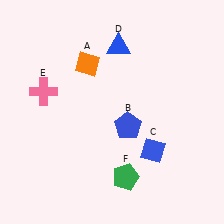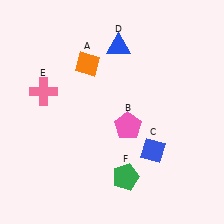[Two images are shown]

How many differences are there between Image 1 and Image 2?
There is 1 difference between the two images.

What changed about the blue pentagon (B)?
In Image 1, B is blue. In Image 2, it changed to pink.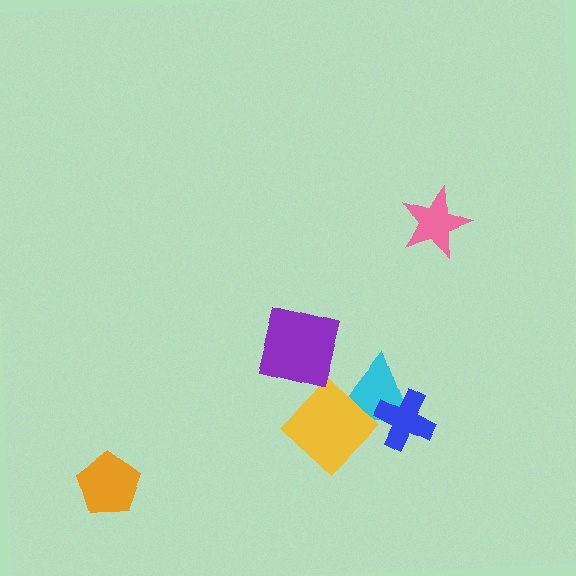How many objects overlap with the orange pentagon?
0 objects overlap with the orange pentagon.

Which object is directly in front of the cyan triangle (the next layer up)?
The blue cross is directly in front of the cyan triangle.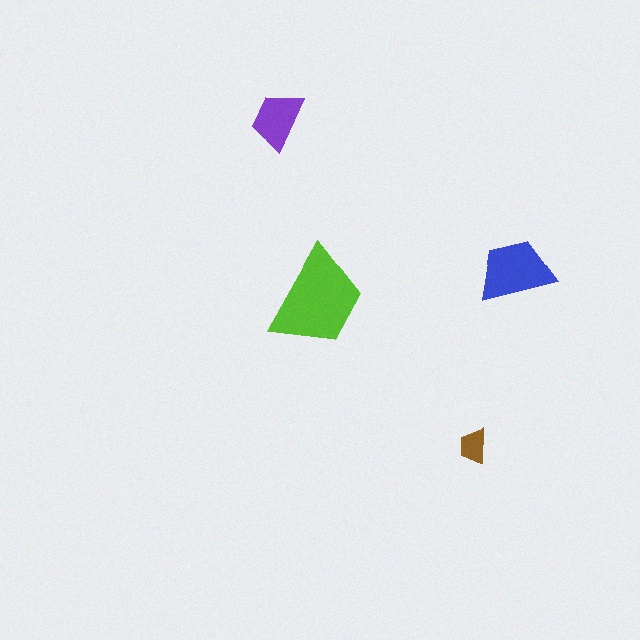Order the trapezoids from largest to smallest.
the lime one, the blue one, the purple one, the brown one.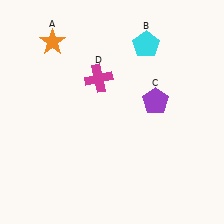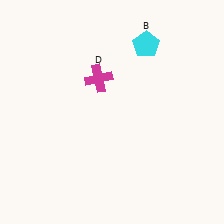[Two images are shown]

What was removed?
The orange star (A), the purple pentagon (C) were removed in Image 2.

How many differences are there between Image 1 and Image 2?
There are 2 differences between the two images.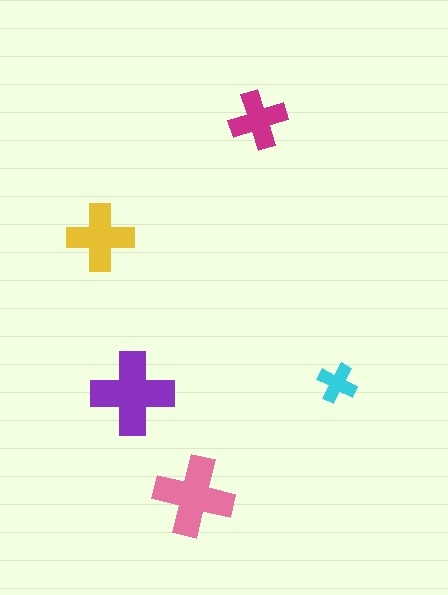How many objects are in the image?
There are 5 objects in the image.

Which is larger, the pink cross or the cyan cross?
The pink one.